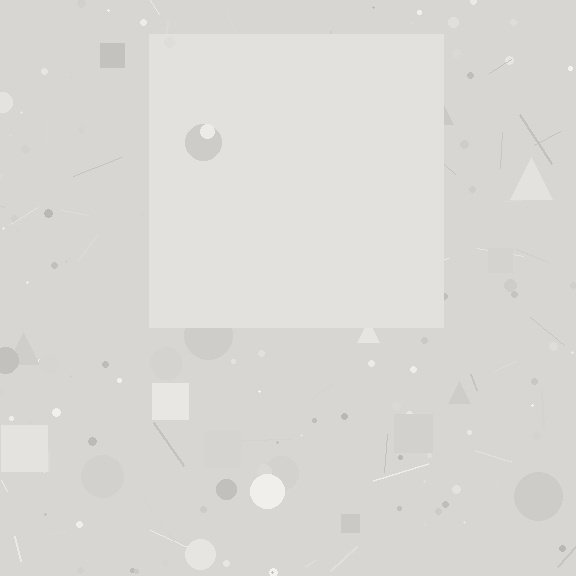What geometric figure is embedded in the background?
A square is embedded in the background.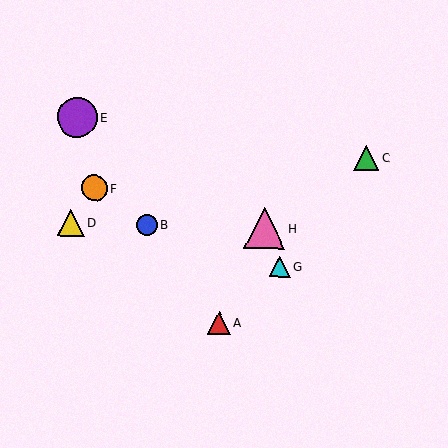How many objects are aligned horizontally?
3 objects (B, D, H) are aligned horizontally.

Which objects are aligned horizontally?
Objects B, D, H are aligned horizontally.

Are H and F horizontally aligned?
No, H is at y≈228 and F is at y≈188.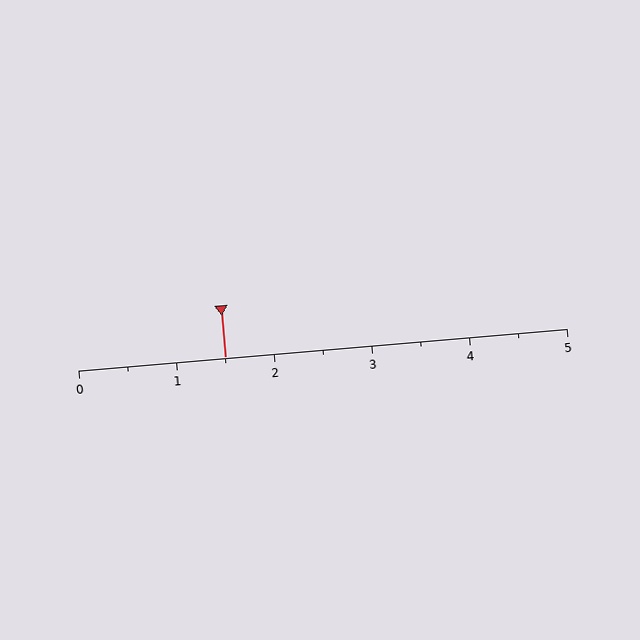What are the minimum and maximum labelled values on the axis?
The axis runs from 0 to 5.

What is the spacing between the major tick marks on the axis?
The major ticks are spaced 1 apart.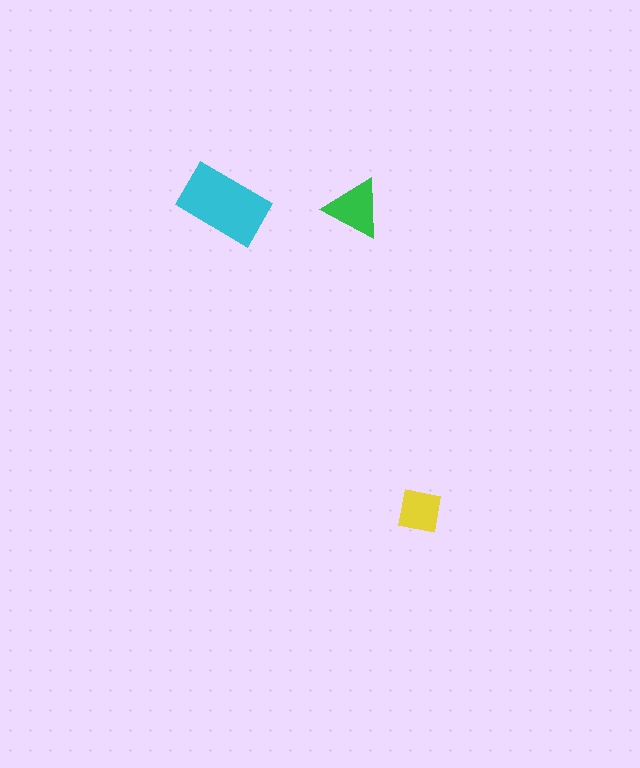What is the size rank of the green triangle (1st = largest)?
2nd.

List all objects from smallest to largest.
The yellow square, the green triangle, the cyan rectangle.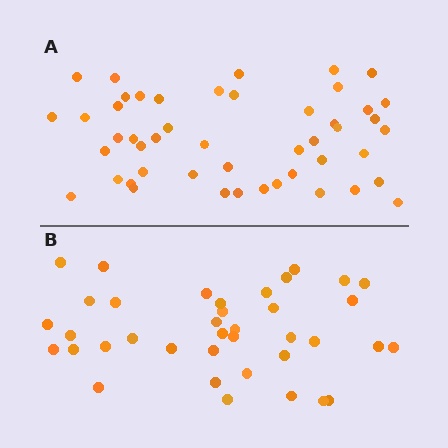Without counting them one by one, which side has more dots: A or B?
Region A (the top region) has more dots.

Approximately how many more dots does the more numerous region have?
Region A has roughly 10 or so more dots than region B.